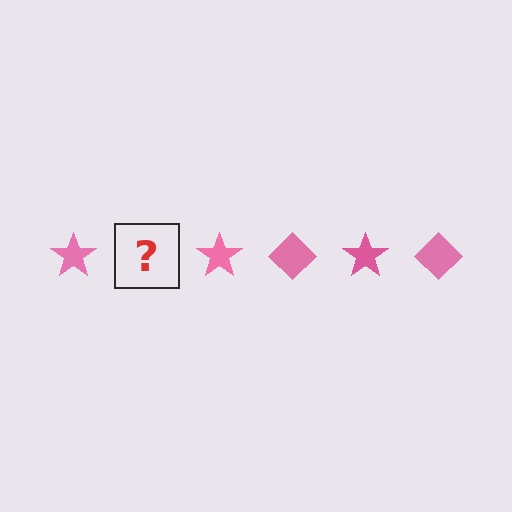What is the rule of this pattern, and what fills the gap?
The rule is that the pattern cycles through star, diamond shapes in pink. The gap should be filled with a pink diamond.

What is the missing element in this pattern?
The missing element is a pink diamond.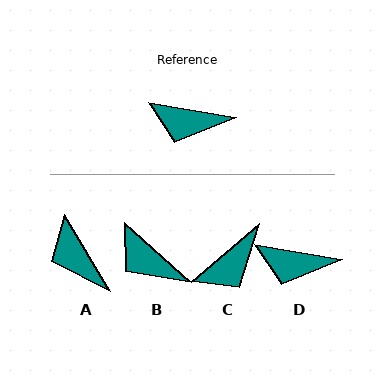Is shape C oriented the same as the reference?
No, it is off by about 50 degrees.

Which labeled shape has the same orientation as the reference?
D.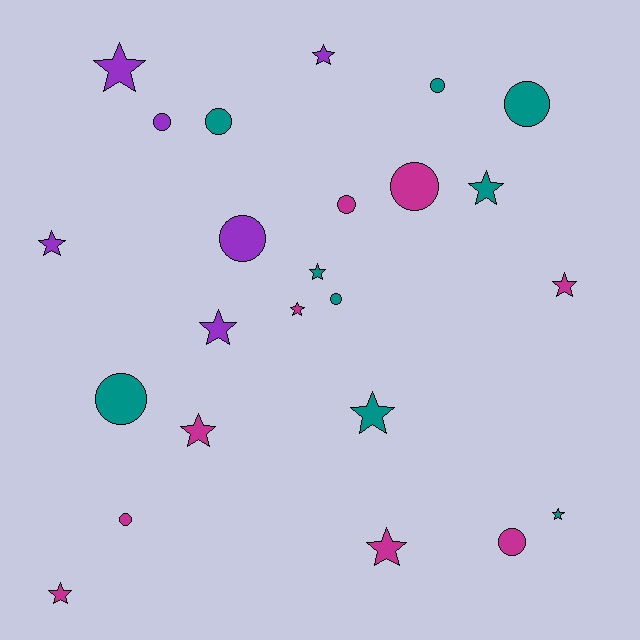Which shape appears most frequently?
Star, with 13 objects.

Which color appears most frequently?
Teal, with 9 objects.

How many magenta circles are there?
There are 4 magenta circles.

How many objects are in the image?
There are 24 objects.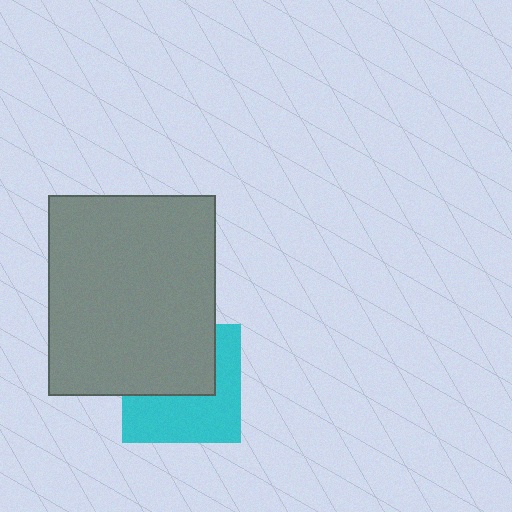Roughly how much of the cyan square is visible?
About half of it is visible (roughly 53%).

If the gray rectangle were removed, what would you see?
You would see the complete cyan square.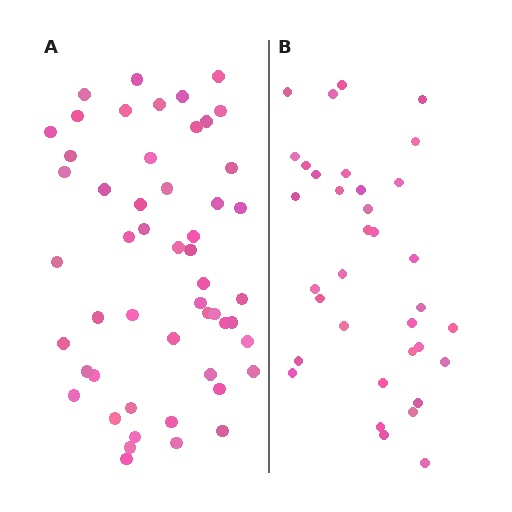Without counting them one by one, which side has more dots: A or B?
Region A (the left region) has more dots.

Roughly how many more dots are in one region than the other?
Region A has approximately 15 more dots than region B.